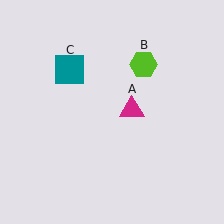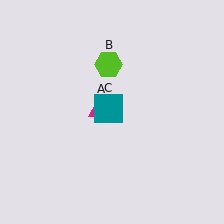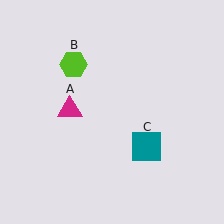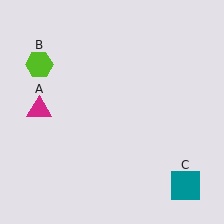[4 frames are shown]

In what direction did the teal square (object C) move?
The teal square (object C) moved down and to the right.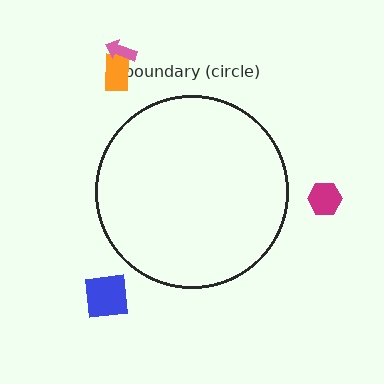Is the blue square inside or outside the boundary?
Outside.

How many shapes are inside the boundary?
0 inside, 4 outside.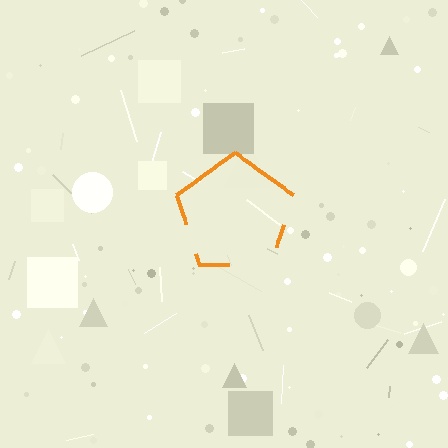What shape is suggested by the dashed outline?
The dashed outline suggests a pentagon.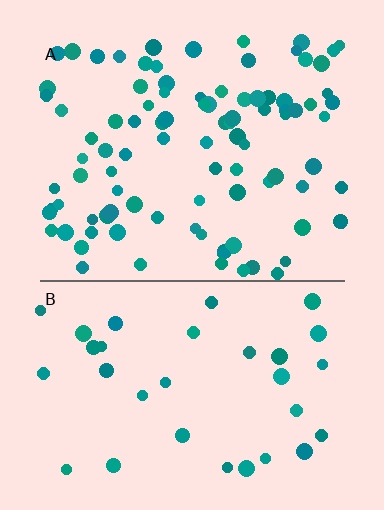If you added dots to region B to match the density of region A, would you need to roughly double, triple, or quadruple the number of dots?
Approximately triple.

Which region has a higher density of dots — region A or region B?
A (the top).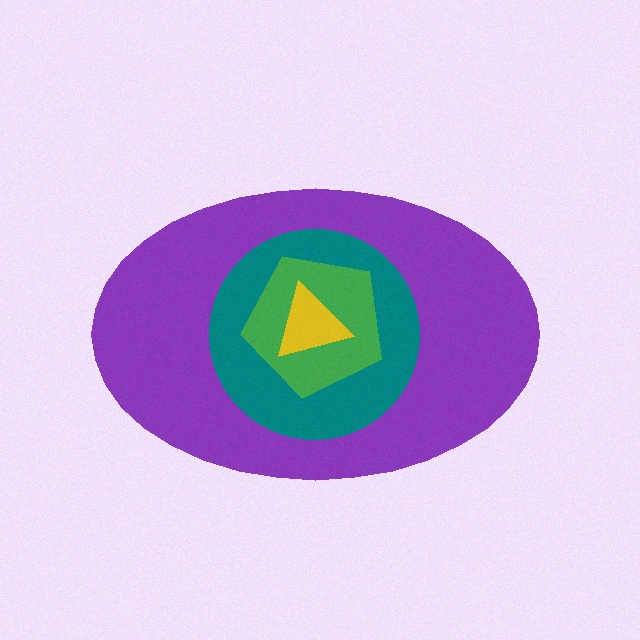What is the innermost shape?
The yellow triangle.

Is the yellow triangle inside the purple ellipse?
Yes.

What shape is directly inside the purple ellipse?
The teal circle.